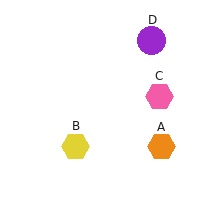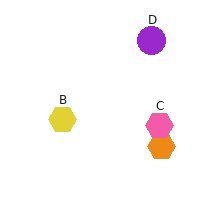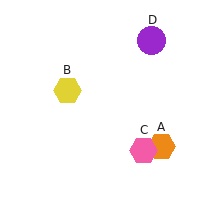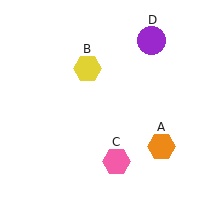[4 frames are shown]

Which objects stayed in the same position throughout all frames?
Orange hexagon (object A) and purple circle (object D) remained stationary.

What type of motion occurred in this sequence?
The yellow hexagon (object B), pink hexagon (object C) rotated clockwise around the center of the scene.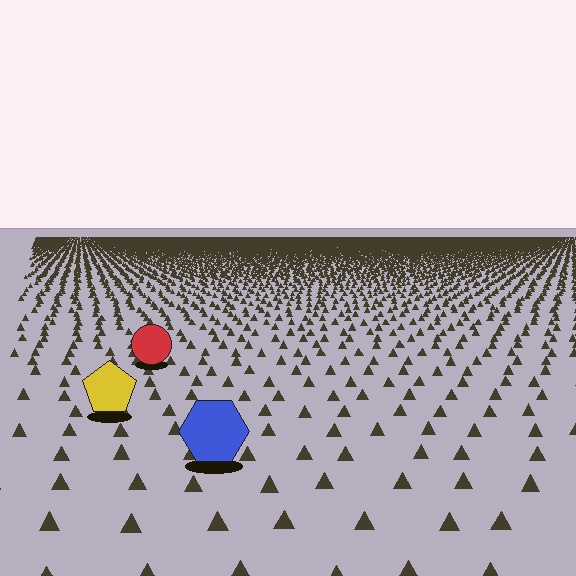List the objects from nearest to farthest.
From nearest to farthest: the blue hexagon, the yellow pentagon, the red circle.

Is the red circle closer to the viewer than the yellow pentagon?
No. The yellow pentagon is closer — you can tell from the texture gradient: the ground texture is coarser near it.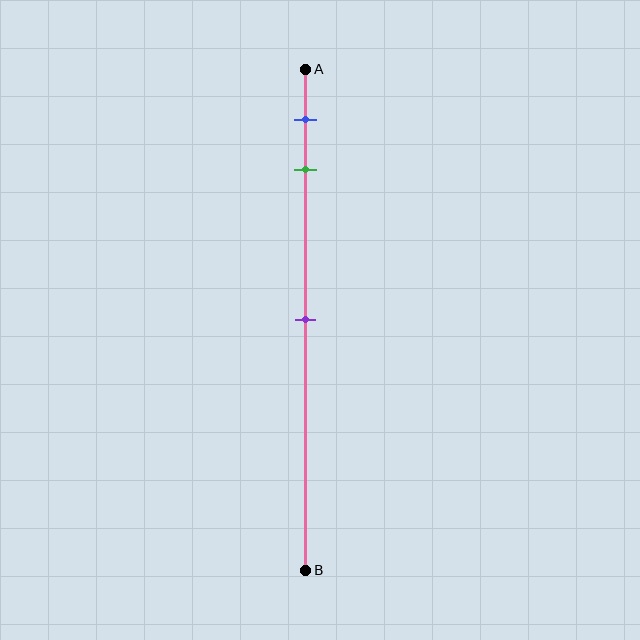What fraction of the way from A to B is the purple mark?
The purple mark is approximately 50% (0.5) of the way from A to B.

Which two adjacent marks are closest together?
The blue and green marks are the closest adjacent pair.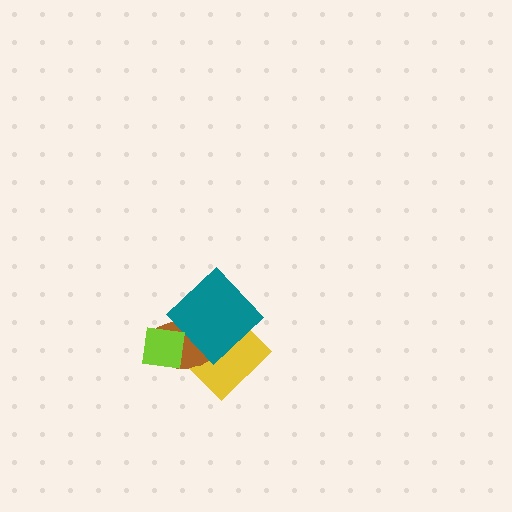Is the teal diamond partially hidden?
No, no other shape covers it.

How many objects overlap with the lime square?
2 objects overlap with the lime square.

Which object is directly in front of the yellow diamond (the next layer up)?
The brown ellipse is directly in front of the yellow diamond.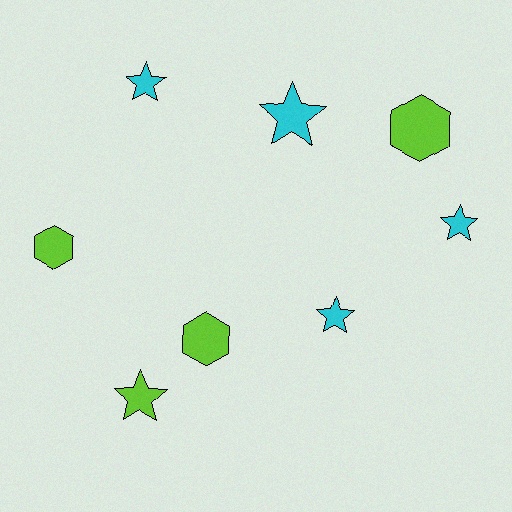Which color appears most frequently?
Cyan, with 4 objects.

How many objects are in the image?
There are 8 objects.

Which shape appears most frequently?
Star, with 5 objects.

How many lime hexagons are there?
There are 3 lime hexagons.